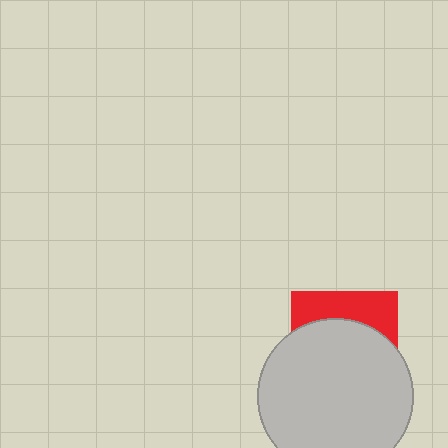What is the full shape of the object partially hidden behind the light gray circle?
The partially hidden object is a red square.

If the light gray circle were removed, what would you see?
You would see the complete red square.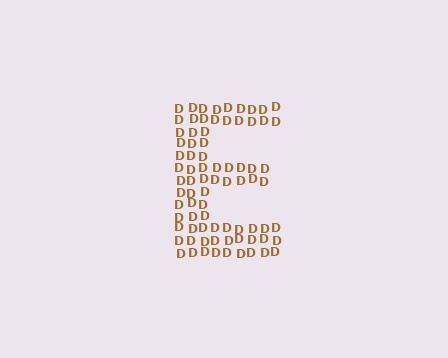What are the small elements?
The small elements are letter D's.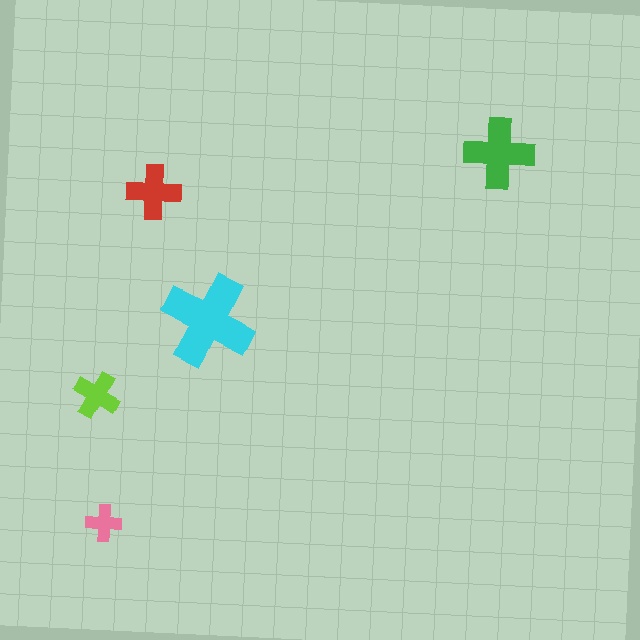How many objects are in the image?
There are 5 objects in the image.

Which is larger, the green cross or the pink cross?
The green one.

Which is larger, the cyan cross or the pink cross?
The cyan one.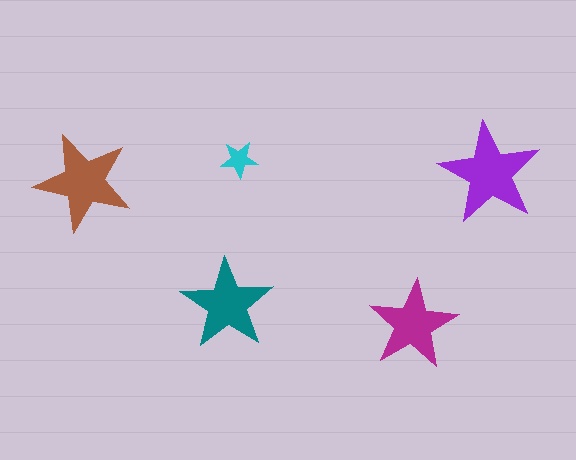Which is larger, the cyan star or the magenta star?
The magenta one.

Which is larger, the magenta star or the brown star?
The brown one.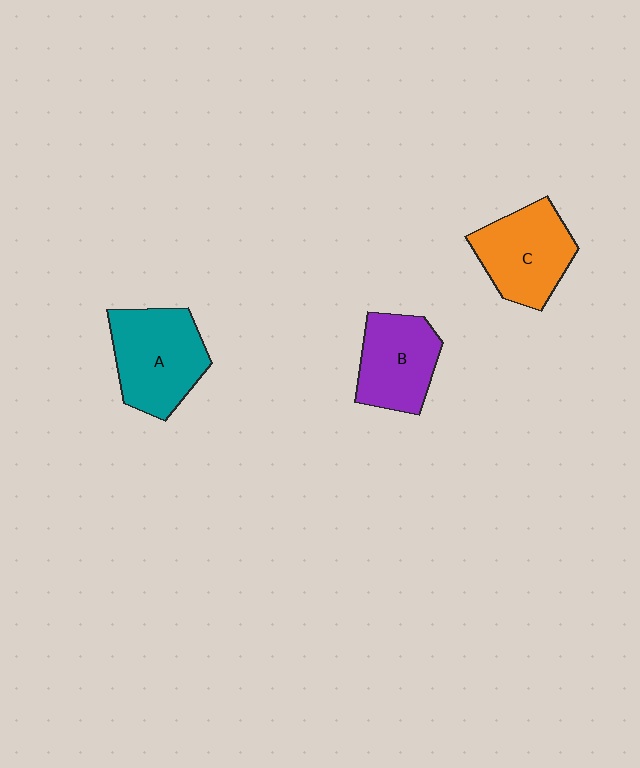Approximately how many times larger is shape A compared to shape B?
Approximately 1.2 times.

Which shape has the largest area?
Shape A (teal).